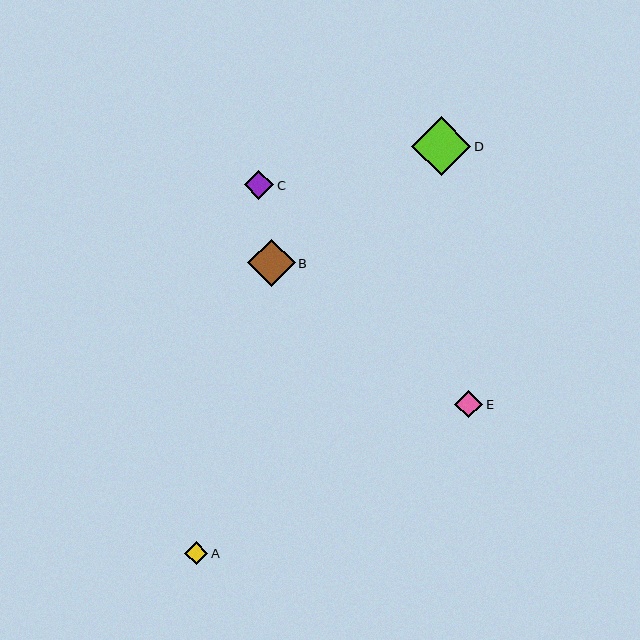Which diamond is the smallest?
Diamond A is the smallest with a size of approximately 23 pixels.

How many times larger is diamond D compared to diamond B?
Diamond D is approximately 1.2 times the size of diamond B.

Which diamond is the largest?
Diamond D is the largest with a size of approximately 59 pixels.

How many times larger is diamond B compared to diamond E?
Diamond B is approximately 1.7 times the size of diamond E.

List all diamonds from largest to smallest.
From largest to smallest: D, B, C, E, A.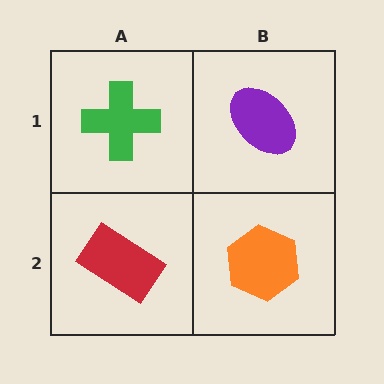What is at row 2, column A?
A red rectangle.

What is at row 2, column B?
An orange hexagon.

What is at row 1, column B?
A purple ellipse.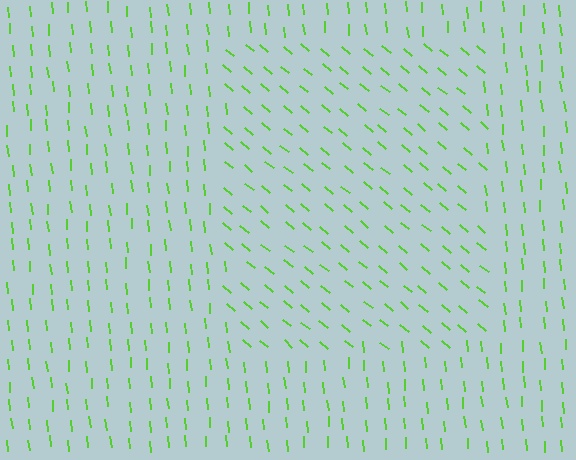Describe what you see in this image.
The image is filled with small lime line segments. A rectangle region in the image has lines oriented differently from the surrounding lines, creating a visible texture boundary.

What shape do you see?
I see a rectangle.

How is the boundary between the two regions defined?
The boundary is defined purely by a change in line orientation (approximately 45 degrees difference). All lines are the same color and thickness.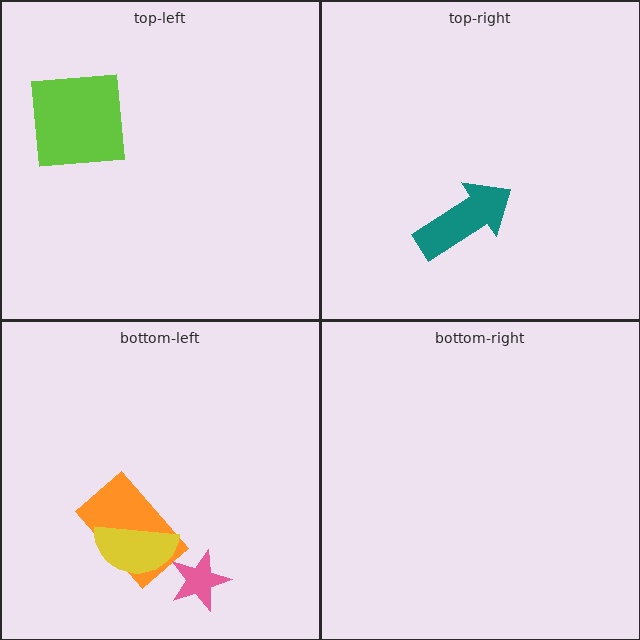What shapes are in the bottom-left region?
The orange rectangle, the pink star, the yellow semicircle.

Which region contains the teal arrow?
The top-right region.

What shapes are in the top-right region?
The teal arrow.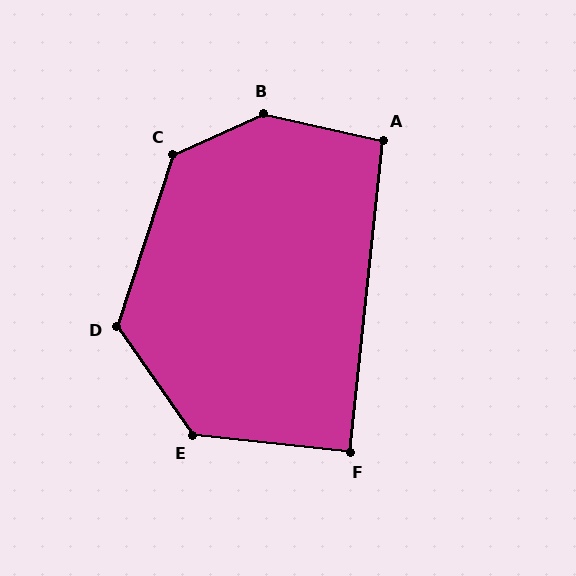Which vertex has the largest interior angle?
B, at approximately 143 degrees.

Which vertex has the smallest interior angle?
F, at approximately 90 degrees.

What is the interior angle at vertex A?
Approximately 96 degrees (obtuse).